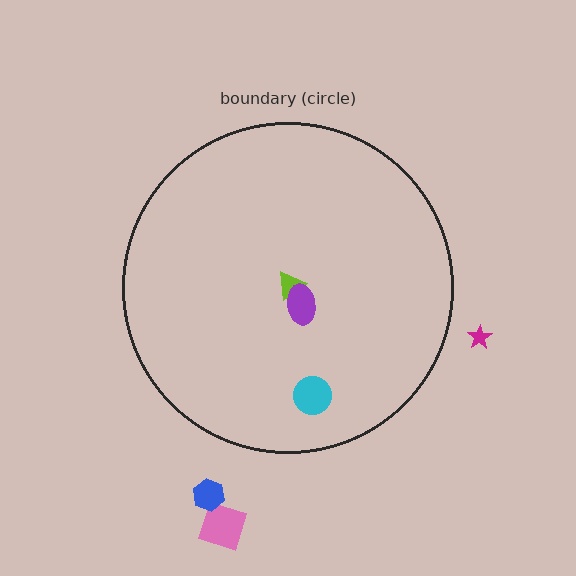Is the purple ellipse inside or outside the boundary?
Inside.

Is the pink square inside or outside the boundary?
Outside.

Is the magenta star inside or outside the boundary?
Outside.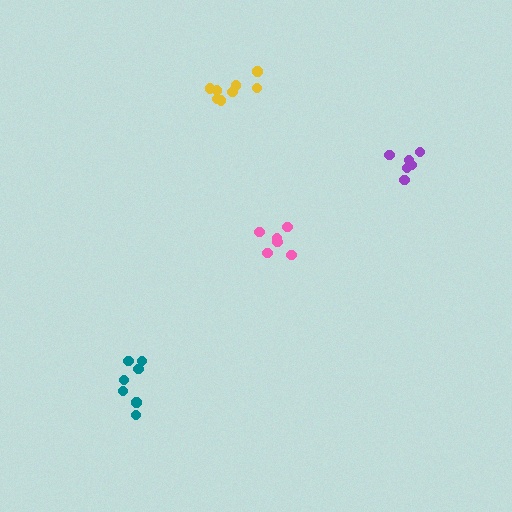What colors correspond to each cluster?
The clusters are colored: teal, yellow, pink, purple.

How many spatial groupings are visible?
There are 4 spatial groupings.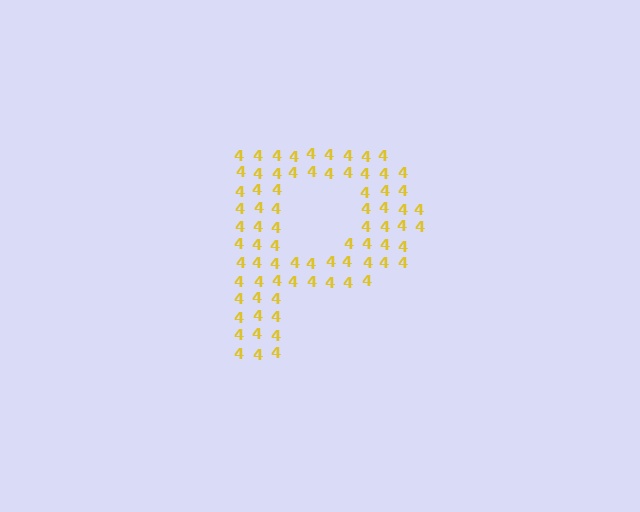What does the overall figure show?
The overall figure shows the letter P.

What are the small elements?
The small elements are digit 4's.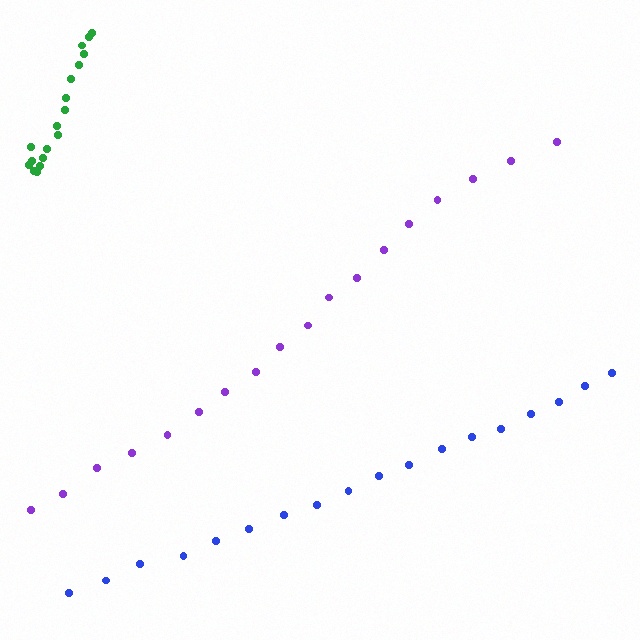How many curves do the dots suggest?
There are 3 distinct paths.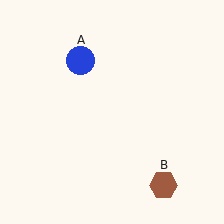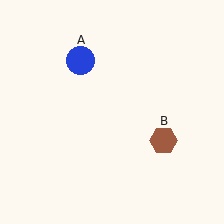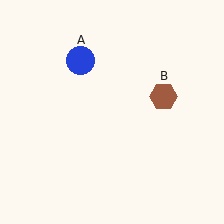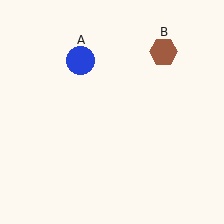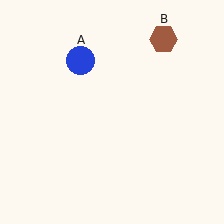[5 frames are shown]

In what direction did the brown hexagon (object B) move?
The brown hexagon (object B) moved up.